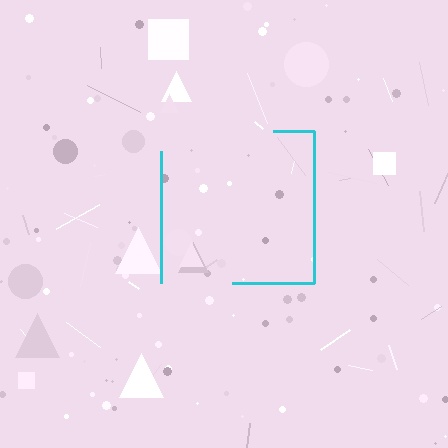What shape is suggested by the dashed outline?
The dashed outline suggests a square.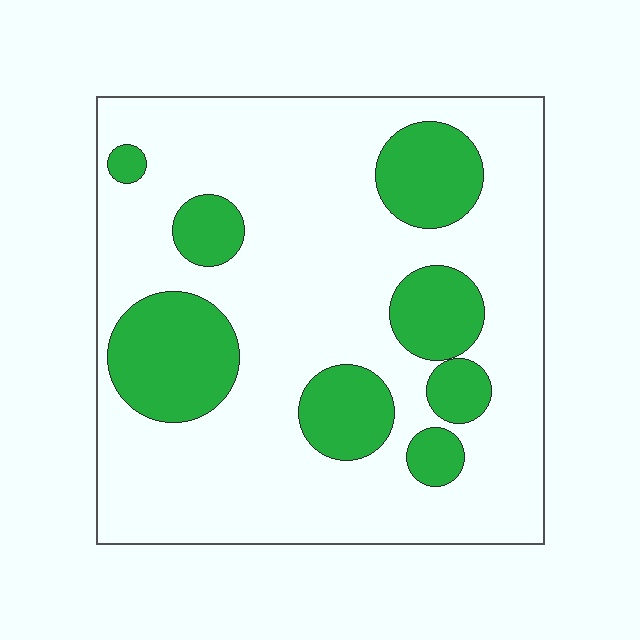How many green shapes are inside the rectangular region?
8.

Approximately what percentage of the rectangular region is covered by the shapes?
Approximately 25%.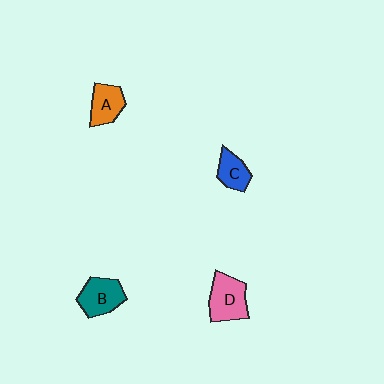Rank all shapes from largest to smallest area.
From largest to smallest: D (pink), B (teal), A (orange), C (blue).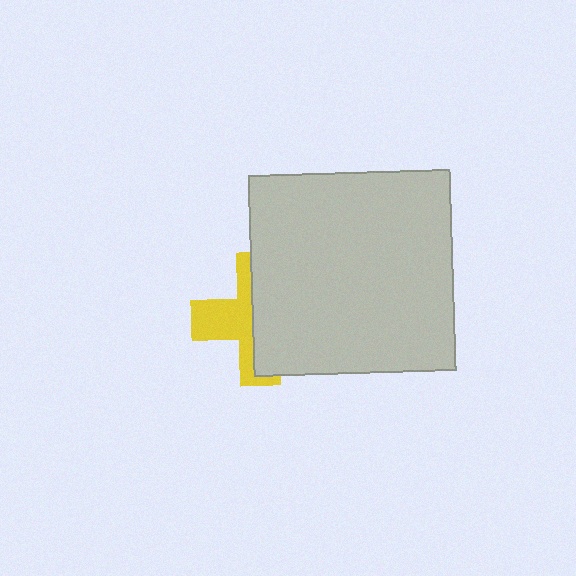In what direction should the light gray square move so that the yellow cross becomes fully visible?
The light gray square should move right. That is the shortest direction to clear the overlap and leave the yellow cross fully visible.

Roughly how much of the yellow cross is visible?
A small part of it is visible (roughly 44%).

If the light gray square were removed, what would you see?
You would see the complete yellow cross.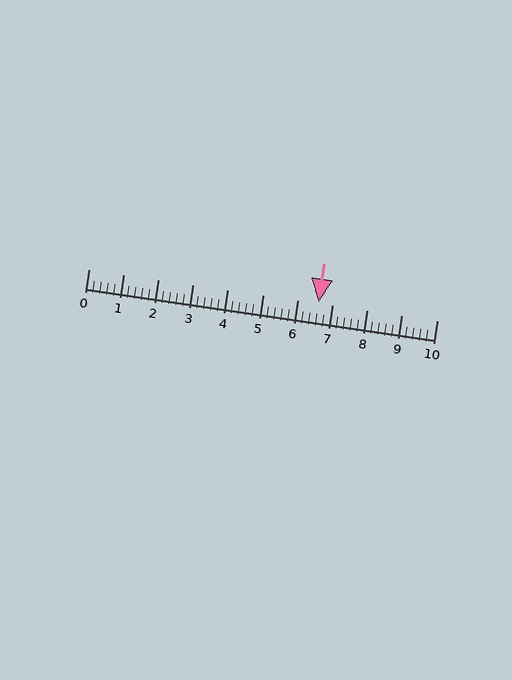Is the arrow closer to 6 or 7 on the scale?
The arrow is closer to 7.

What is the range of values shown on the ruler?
The ruler shows values from 0 to 10.